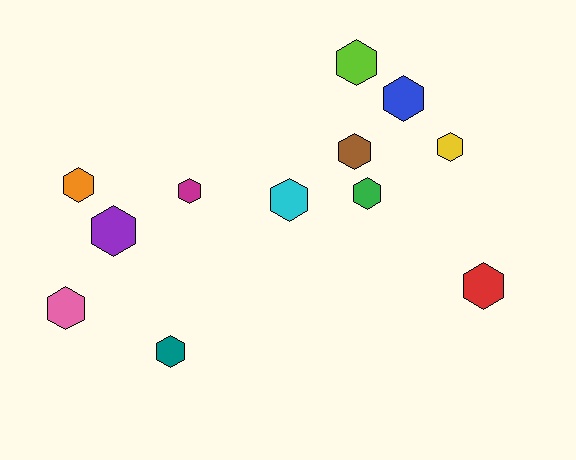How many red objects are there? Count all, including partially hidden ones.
There is 1 red object.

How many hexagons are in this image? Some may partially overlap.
There are 12 hexagons.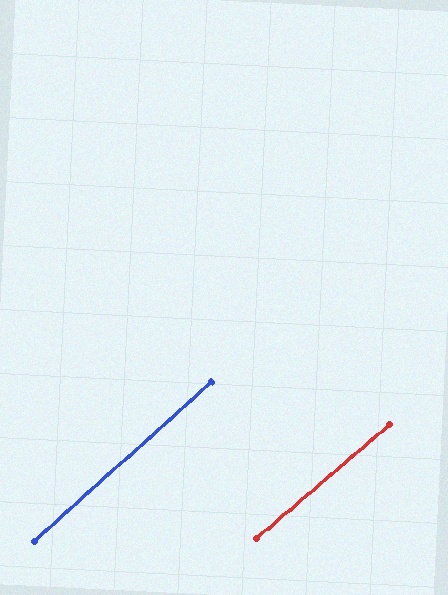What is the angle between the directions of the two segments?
Approximately 2 degrees.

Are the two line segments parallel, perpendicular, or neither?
Parallel — their directions differ by only 1.6°.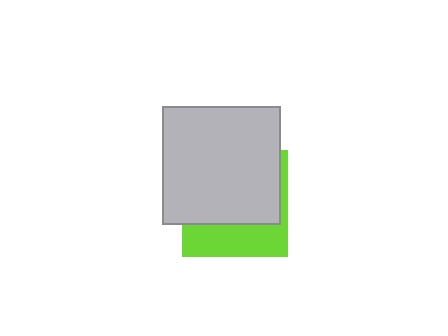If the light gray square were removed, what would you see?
You would see the complete lime square.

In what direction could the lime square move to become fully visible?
The lime square could move down. That would shift it out from behind the light gray square entirely.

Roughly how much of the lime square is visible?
A small part of it is visible (roughly 34%).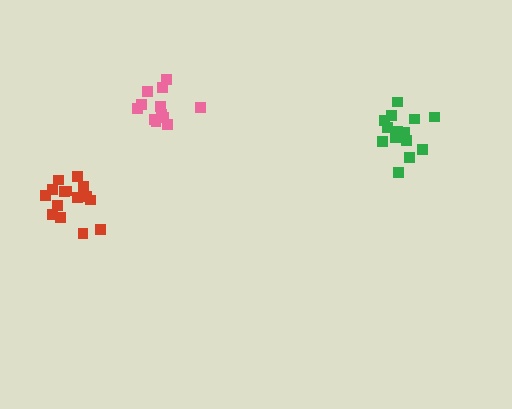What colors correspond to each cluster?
The clusters are colored: green, pink, red.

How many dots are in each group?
Group 1: 15 dots, Group 2: 12 dots, Group 3: 15 dots (42 total).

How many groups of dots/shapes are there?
There are 3 groups.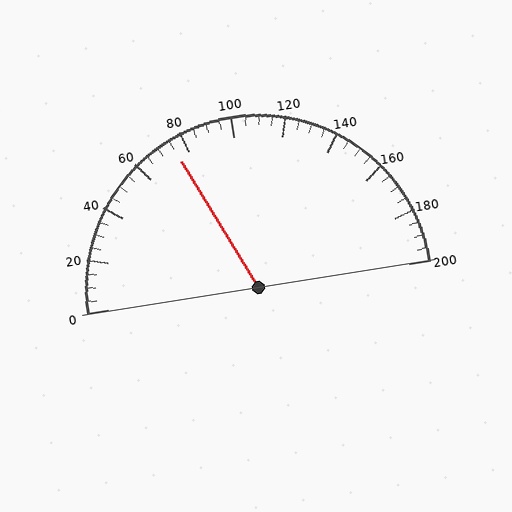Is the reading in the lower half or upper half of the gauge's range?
The reading is in the lower half of the range (0 to 200).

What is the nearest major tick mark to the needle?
The nearest major tick mark is 80.